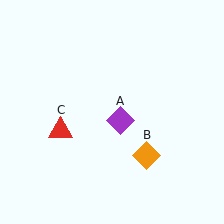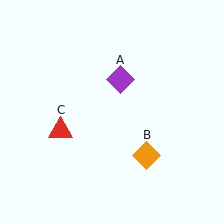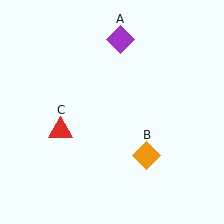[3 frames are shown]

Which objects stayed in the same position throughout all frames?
Orange diamond (object B) and red triangle (object C) remained stationary.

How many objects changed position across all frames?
1 object changed position: purple diamond (object A).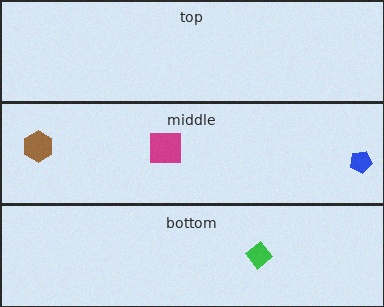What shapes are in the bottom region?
The green diamond.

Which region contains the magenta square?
The middle region.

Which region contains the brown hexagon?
The middle region.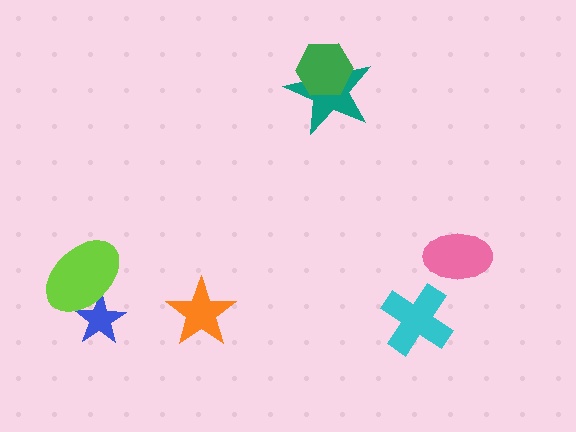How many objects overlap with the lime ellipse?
1 object overlaps with the lime ellipse.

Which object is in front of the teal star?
The green hexagon is in front of the teal star.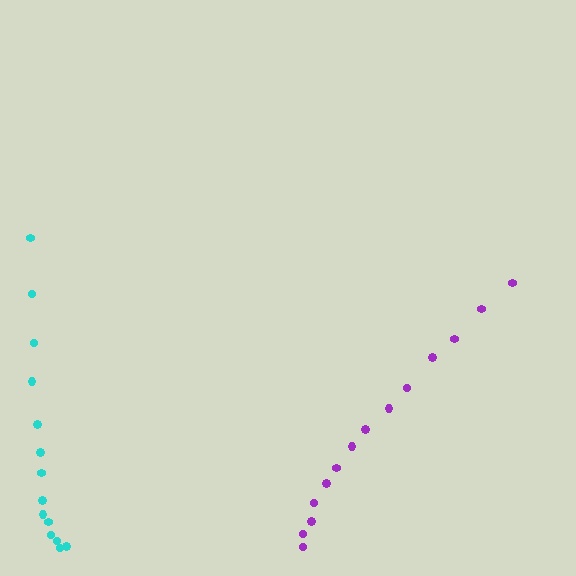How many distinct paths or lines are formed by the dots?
There are 2 distinct paths.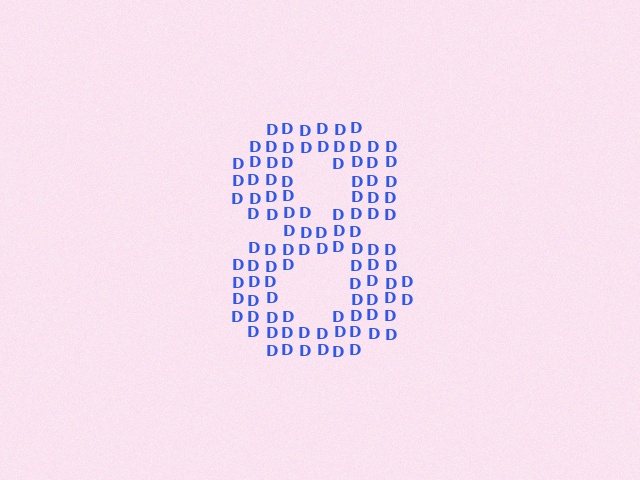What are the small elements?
The small elements are letter D's.